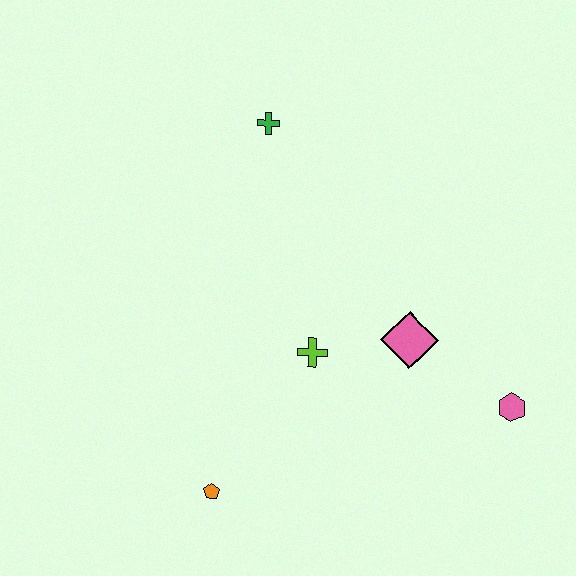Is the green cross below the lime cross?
No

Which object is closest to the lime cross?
The pink diamond is closest to the lime cross.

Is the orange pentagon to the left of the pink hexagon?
Yes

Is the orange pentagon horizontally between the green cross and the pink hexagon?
No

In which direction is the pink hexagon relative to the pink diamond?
The pink hexagon is to the right of the pink diamond.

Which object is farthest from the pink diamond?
The green cross is farthest from the pink diamond.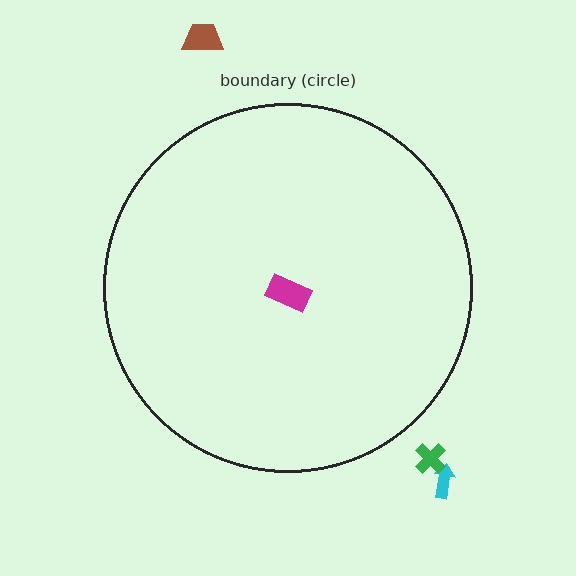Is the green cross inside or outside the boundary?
Outside.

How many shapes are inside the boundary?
1 inside, 3 outside.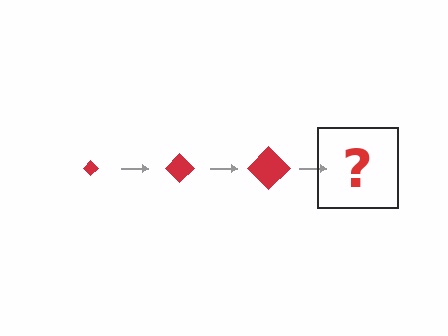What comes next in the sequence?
The next element should be a red diamond, larger than the previous one.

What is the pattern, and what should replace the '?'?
The pattern is that the diamond gets progressively larger each step. The '?' should be a red diamond, larger than the previous one.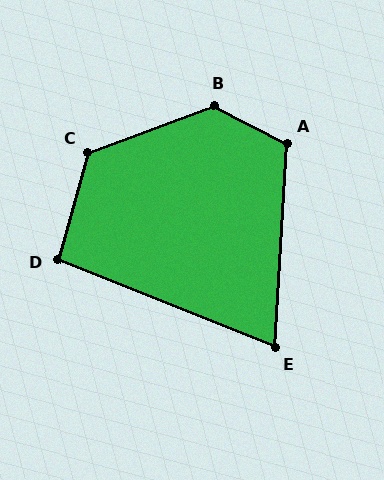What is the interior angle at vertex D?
Approximately 96 degrees (obtuse).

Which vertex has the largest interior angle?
B, at approximately 133 degrees.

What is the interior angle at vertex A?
Approximately 113 degrees (obtuse).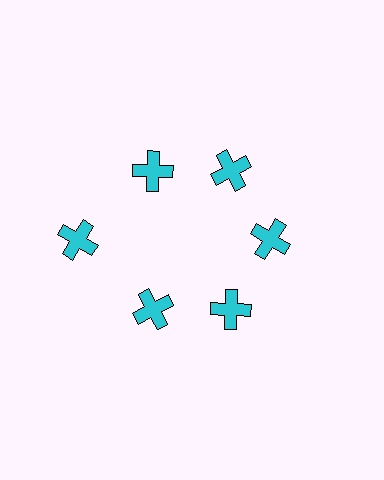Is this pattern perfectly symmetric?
No. The 6 cyan crosses are arranged in a ring, but one element near the 9 o'clock position is pushed outward from the center, breaking the 6-fold rotational symmetry.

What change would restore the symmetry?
The symmetry would be restored by moving it inward, back onto the ring so that all 6 crosses sit at equal angles and equal distance from the center.